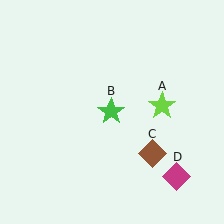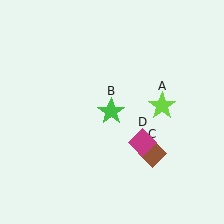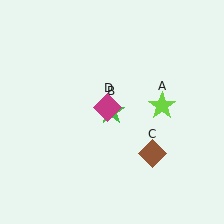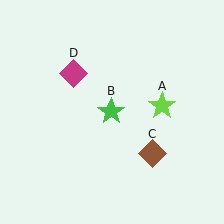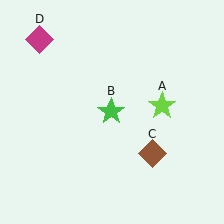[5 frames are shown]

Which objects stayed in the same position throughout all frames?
Lime star (object A) and green star (object B) and brown diamond (object C) remained stationary.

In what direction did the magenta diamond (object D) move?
The magenta diamond (object D) moved up and to the left.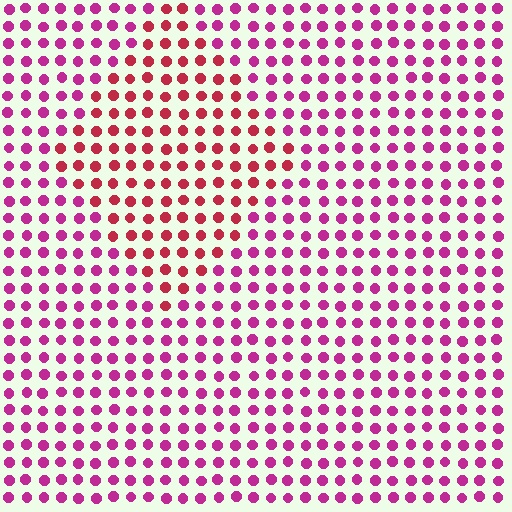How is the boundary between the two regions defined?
The boundary is defined purely by a slight shift in hue (about 32 degrees). Spacing, size, and orientation are identical on both sides.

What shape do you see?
I see a diamond.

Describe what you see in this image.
The image is filled with small magenta elements in a uniform arrangement. A diamond-shaped region is visible where the elements are tinted to a slightly different hue, forming a subtle color boundary.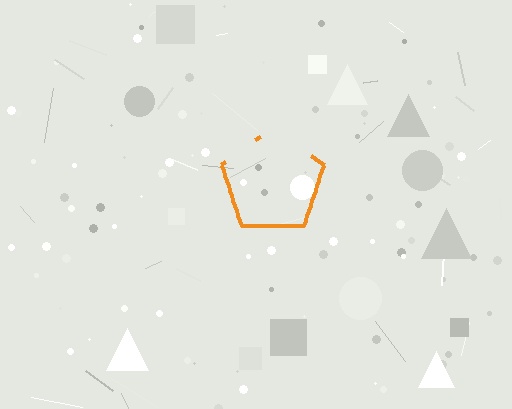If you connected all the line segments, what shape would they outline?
They would outline a pentagon.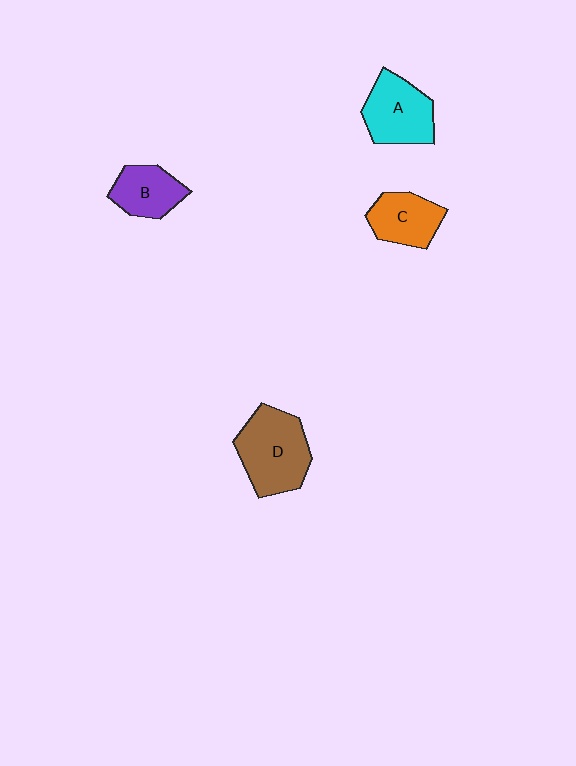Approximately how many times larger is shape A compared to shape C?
Approximately 1.3 times.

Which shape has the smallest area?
Shape B (purple).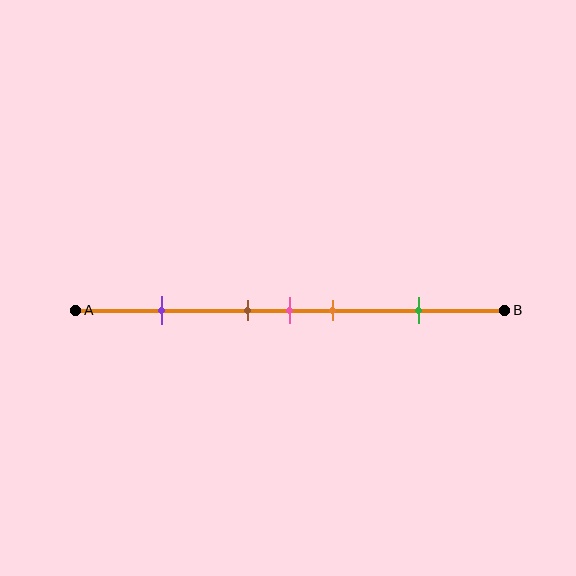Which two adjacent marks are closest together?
The brown and pink marks are the closest adjacent pair.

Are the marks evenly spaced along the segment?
No, the marks are not evenly spaced.